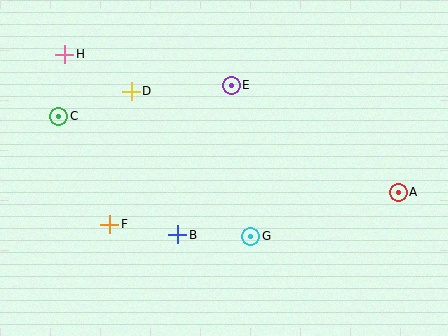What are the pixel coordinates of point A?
Point A is at (398, 192).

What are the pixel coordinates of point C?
Point C is at (59, 116).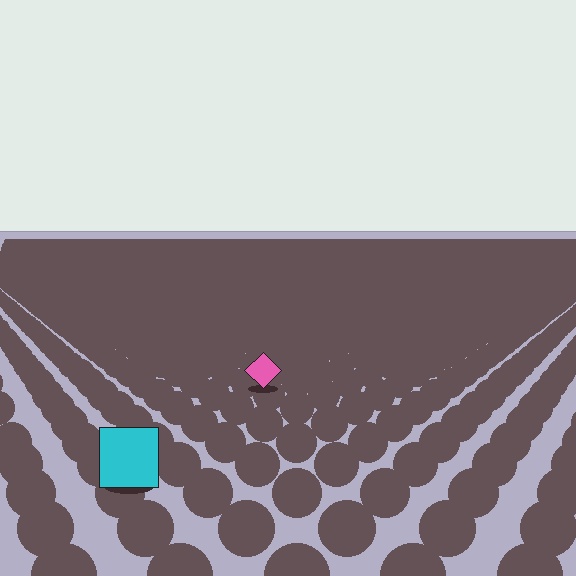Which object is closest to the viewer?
The cyan square is closest. The texture marks near it are larger and more spread out.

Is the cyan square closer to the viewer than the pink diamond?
Yes. The cyan square is closer — you can tell from the texture gradient: the ground texture is coarser near it.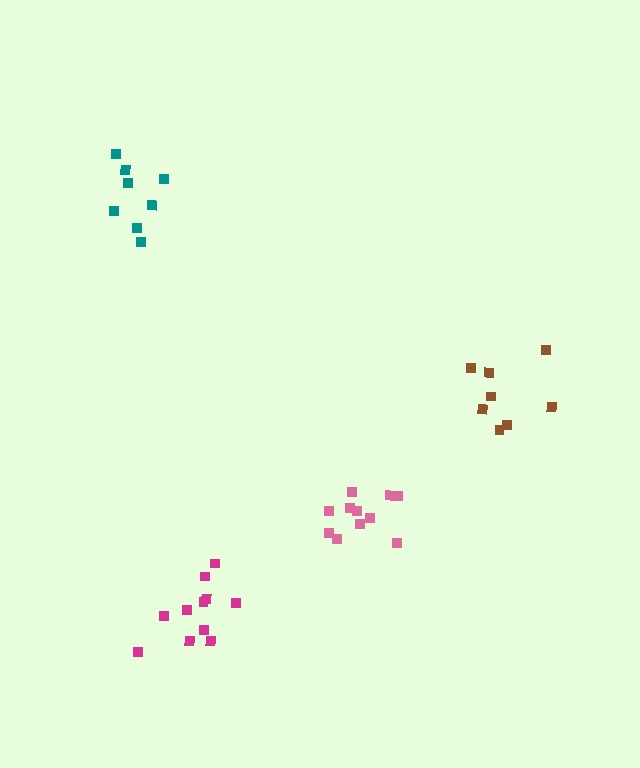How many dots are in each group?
Group 1: 8 dots, Group 2: 11 dots, Group 3: 11 dots, Group 4: 8 dots (38 total).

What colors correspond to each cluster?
The clusters are colored: brown, magenta, pink, teal.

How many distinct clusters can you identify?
There are 4 distinct clusters.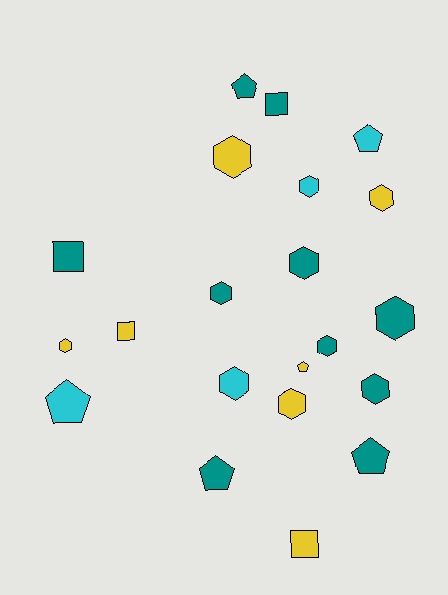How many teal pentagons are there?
There are 3 teal pentagons.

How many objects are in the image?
There are 21 objects.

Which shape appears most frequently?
Hexagon, with 11 objects.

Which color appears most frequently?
Teal, with 10 objects.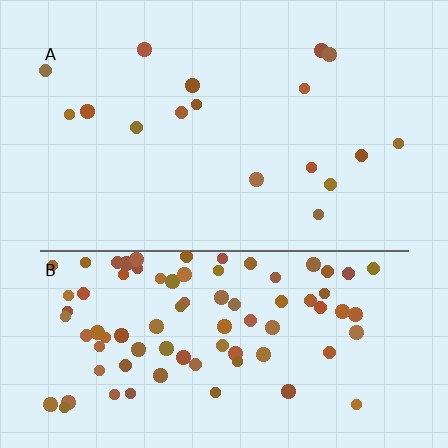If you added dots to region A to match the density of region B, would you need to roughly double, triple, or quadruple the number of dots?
Approximately quadruple.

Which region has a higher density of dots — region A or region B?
B (the bottom).